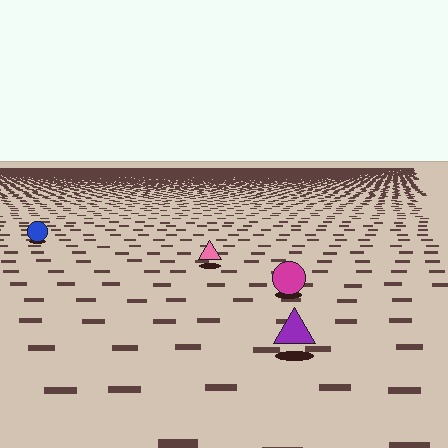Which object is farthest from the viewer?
The blue circle is farthest from the viewer. It appears smaller and the ground texture around it is denser.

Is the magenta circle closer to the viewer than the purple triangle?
No. The purple triangle is closer — you can tell from the texture gradient: the ground texture is coarser near it.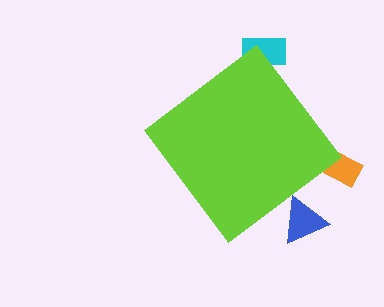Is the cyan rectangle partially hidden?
Yes, the cyan rectangle is partially hidden behind the lime diamond.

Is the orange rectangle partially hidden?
Yes, the orange rectangle is partially hidden behind the lime diamond.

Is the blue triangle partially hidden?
Yes, the blue triangle is partially hidden behind the lime diamond.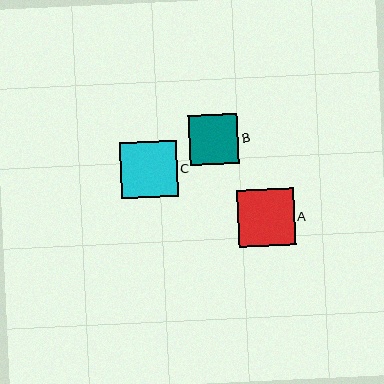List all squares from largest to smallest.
From largest to smallest: A, C, B.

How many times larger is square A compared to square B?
Square A is approximately 1.2 times the size of square B.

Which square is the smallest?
Square B is the smallest with a size of approximately 50 pixels.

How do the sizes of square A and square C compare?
Square A and square C are approximately the same size.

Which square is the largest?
Square A is the largest with a size of approximately 57 pixels.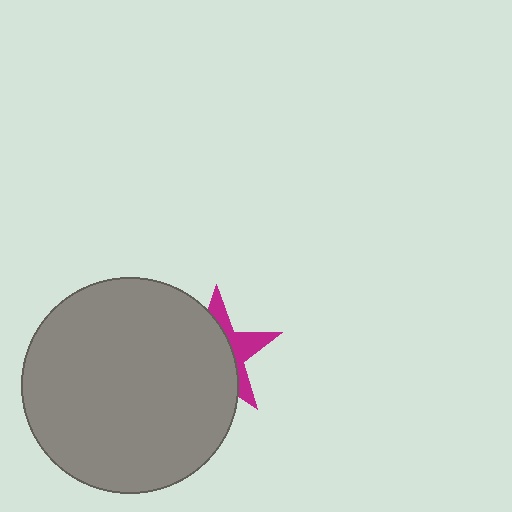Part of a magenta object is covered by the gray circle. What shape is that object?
It is a star.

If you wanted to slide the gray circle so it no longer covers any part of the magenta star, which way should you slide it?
Slide it left — that is the most direct way to separate the two shapes.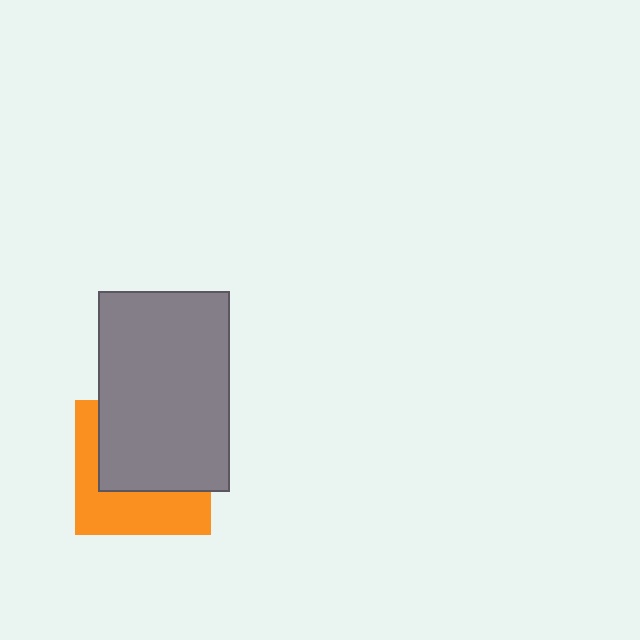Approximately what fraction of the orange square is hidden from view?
Roughly 57% of the orange square is hidden behind the gray rectangle.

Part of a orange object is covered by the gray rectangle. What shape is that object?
It is a square.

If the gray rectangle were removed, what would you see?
You would see the complete orange square.